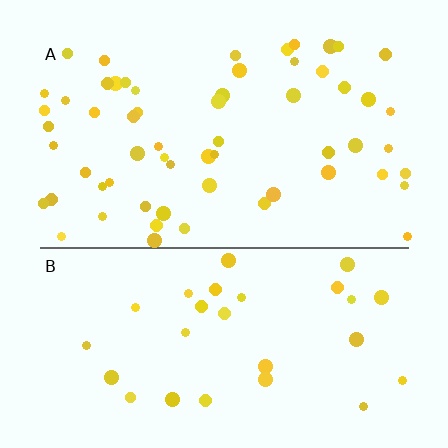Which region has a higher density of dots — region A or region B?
A (the top).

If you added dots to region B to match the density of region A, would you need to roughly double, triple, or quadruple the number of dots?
Approximately double.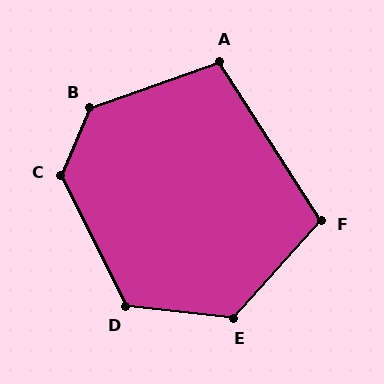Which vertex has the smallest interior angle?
A, at approximately 104 degrees.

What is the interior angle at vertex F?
Approximately 105 degrees (obtuse).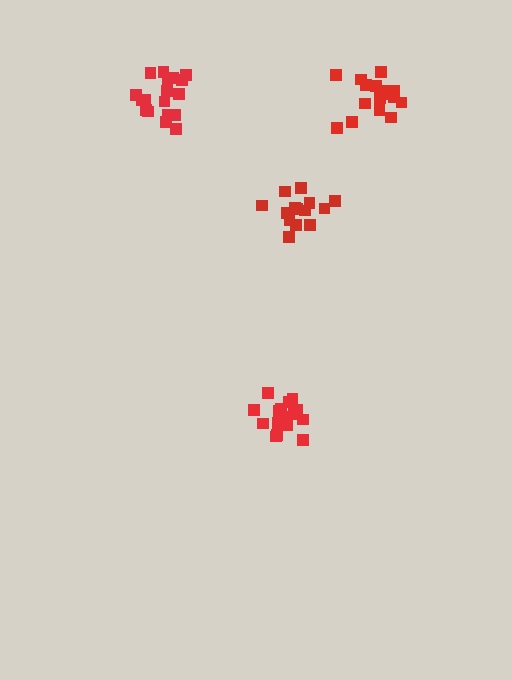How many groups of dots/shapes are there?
There are 4 groups.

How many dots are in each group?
Group 1: 14 dots, Group 2: 16 dots, Group 3: 19 dots, Group 4: 17 dots (66 total).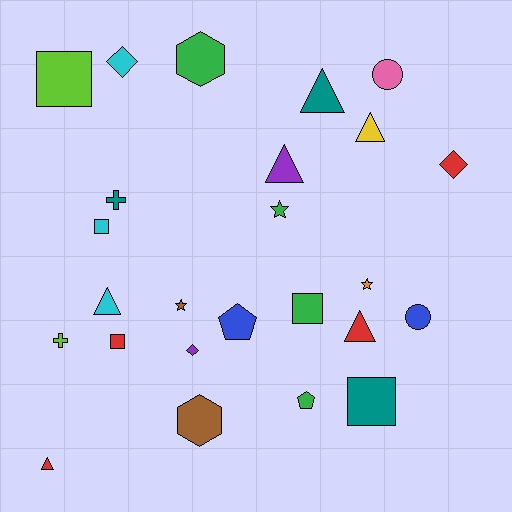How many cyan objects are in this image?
There are 3 cyan objects.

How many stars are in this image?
There are 3 stars.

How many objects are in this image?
There are 25 objects.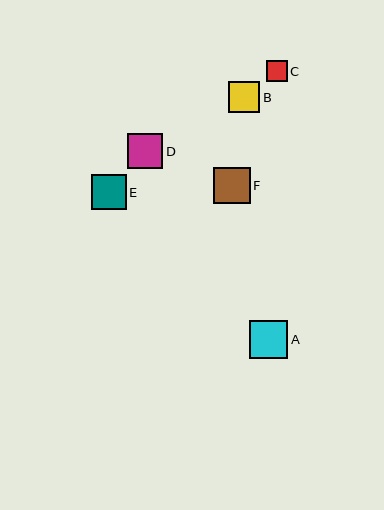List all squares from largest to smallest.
From largest to smallest: A, F, D, E, B, C.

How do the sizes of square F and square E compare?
Square F and square E are approximately the same size.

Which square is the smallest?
Square C is the smallest with a size of approximately 21 pixels.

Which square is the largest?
Square A is the largest with a size of approximately 39 pixels.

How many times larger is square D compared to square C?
Square D is approximately 1.7 times the size of square C.